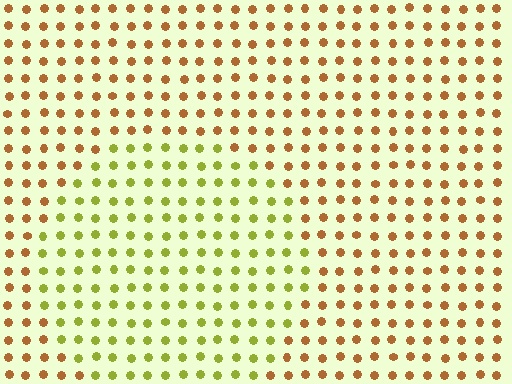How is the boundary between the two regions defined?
The boundary is defined purely by a slight shift in hue (about 47 degrees). Spacing, size, and orientation are identical on both sides.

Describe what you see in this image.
The image is filled with small brown elements in a uniform arrangement. A circle-shaped region is visible where the elements are tinted to a slightly different hue, forming a subtle color boundary.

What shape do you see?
I see a circle.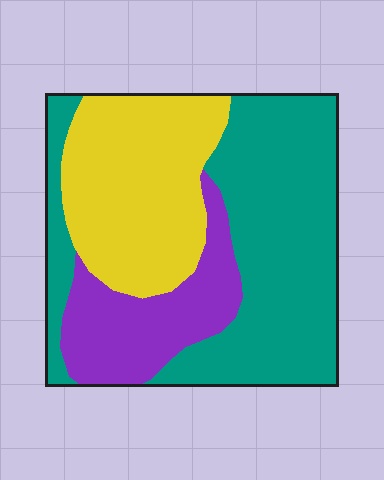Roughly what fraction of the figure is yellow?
Yellow takes up between a sixth and a third of the figure.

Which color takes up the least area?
Purple, at roughly 20%.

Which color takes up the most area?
Teal, at roughly 50%.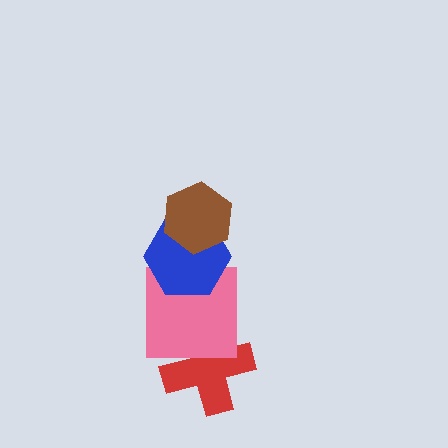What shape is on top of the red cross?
The pink square is on top of the red cross.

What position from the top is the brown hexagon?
The brown hexagon is 1st from the top.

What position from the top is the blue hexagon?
The blue hexagon is 2nd from the top.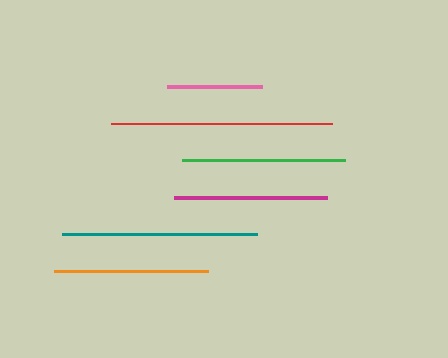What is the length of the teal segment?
The teal segment is approximately 194 pixels long.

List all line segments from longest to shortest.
From longest to shortest: red, teal, green, orange, magenta, pink.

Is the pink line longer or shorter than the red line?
The red line is longer than the pink line.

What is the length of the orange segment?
The orange segment is approximately 155 pixels long.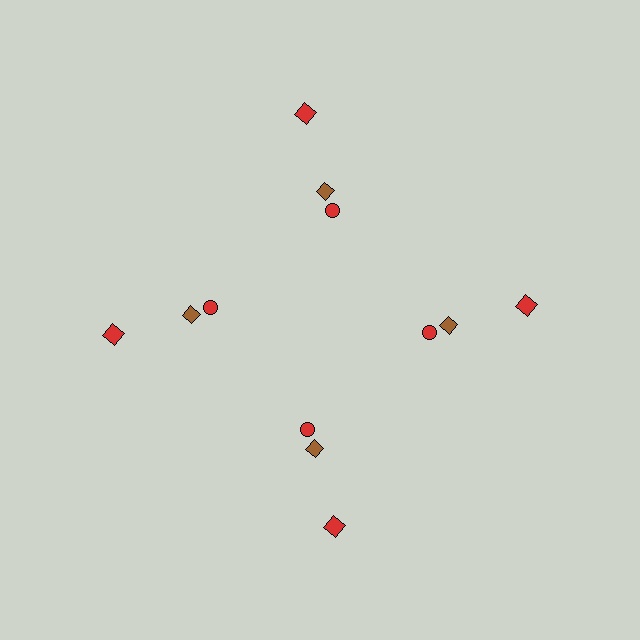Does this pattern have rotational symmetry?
Yes, this pattern has 4-fold rotational symmetry. It looks the same after rotating 90 degrees around the center.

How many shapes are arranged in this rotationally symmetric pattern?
There are 12 shapes, arranged in 4 groups of 3.